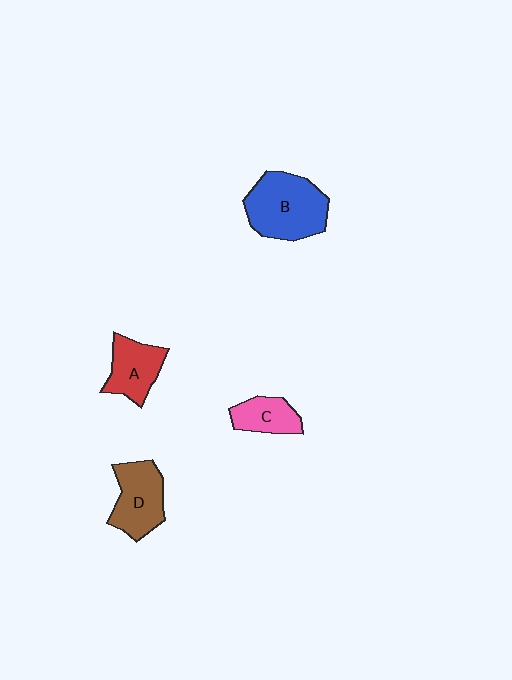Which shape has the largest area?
Shape B (blue).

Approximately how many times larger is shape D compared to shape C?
Approximately 1.5 times.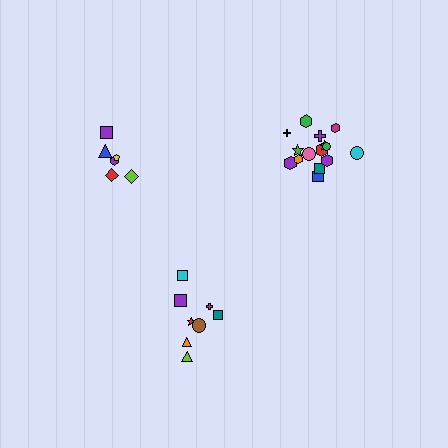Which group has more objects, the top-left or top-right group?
The top-right group.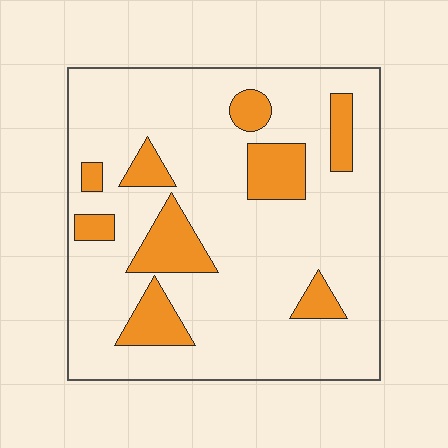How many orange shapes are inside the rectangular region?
9.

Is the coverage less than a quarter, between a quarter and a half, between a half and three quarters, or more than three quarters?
Less than a quarter.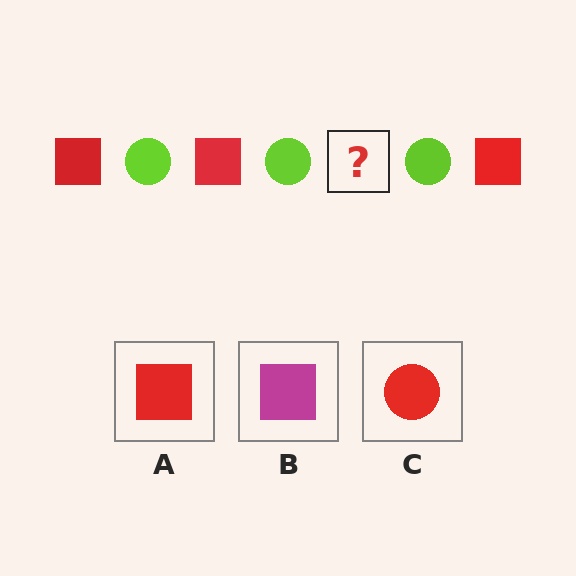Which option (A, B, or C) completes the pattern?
A.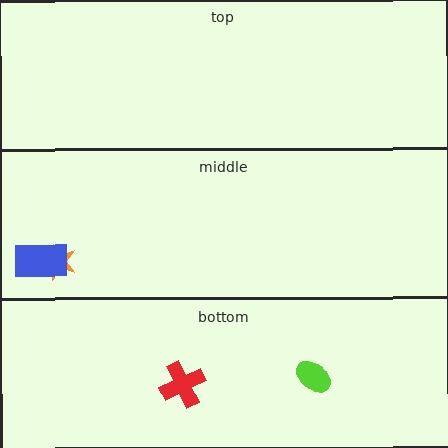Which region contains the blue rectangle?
The middle region.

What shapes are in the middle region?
The orange star, the blue rectangle.